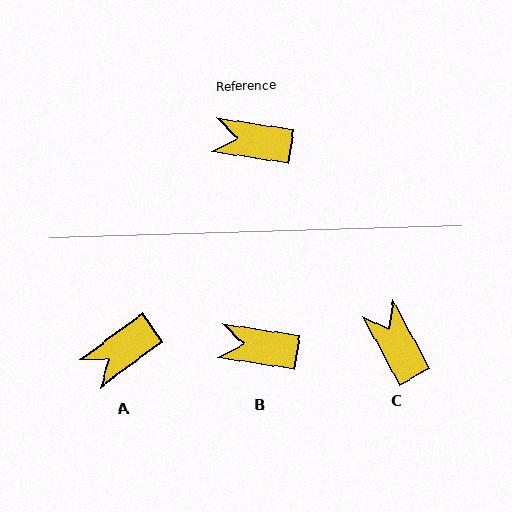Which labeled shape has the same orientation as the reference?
B.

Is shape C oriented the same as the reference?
No, it is off by about 53 degrees.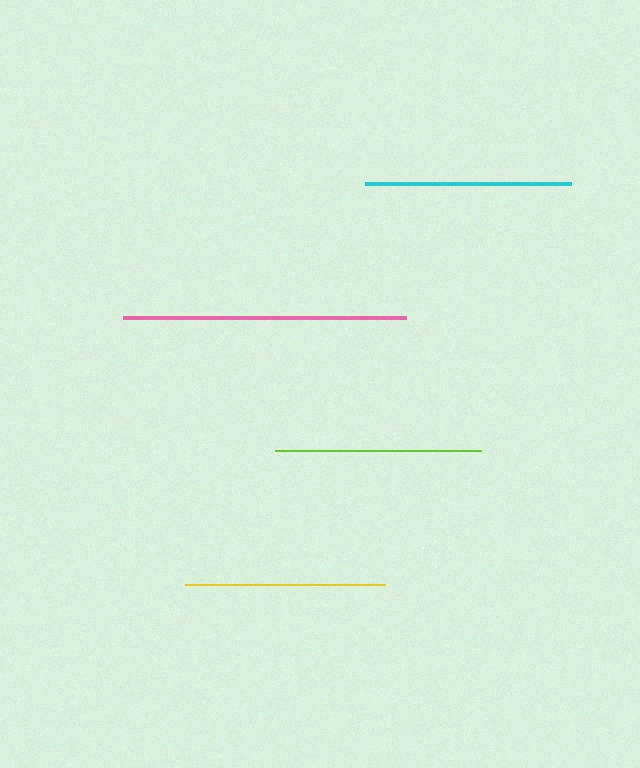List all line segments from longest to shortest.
From longest to shortest: pink, lime, cyan, yellow.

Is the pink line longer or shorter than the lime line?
The pink line is longer than the lime line.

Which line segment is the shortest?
The yellow line is the shortest at approximately 200 pixels.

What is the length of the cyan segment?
The cyan segment is approximately 206 pixels long.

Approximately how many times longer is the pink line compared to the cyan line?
The pink line is approximately 1.4 times the length of the cyan line.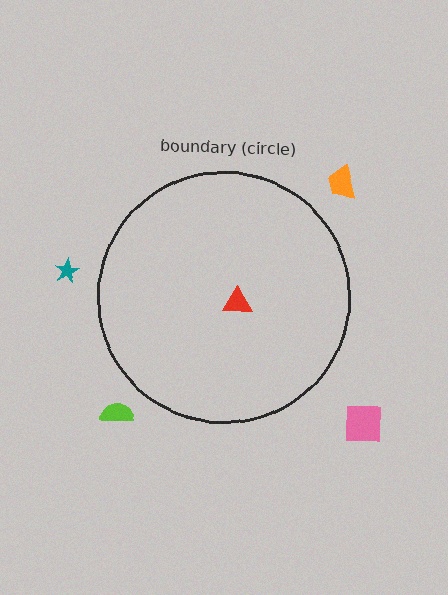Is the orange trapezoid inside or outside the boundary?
Outside.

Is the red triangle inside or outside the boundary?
Inside.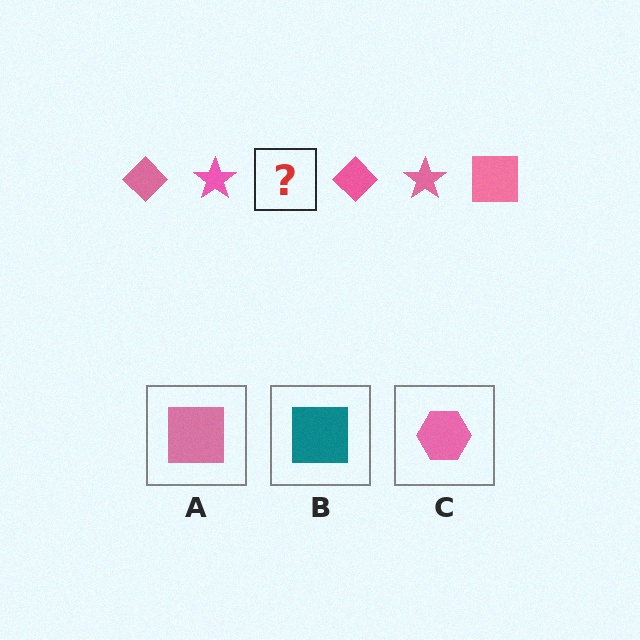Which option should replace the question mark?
Option A.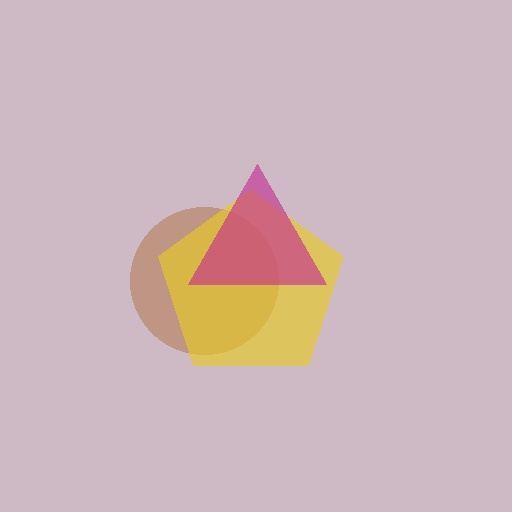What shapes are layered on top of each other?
The layered shapes are: a brown circle, a yellow pentagon, a magenta triangle.